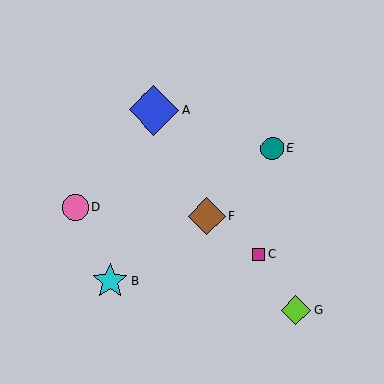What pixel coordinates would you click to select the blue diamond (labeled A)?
Click at (154, 110) to select the blue diamond A.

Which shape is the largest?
The blue diamond (labeled A) is the largest.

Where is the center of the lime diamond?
The center of the lime diamond is at (296, 310).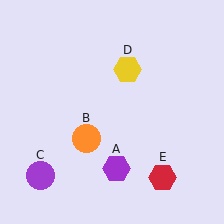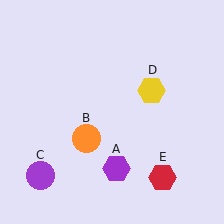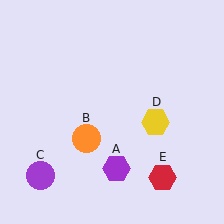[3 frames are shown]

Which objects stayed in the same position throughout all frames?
Purple hexagon (object A) and orange circle (object B) and purple circle (object C) and red hexagon (object E) remained stationary.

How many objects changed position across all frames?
1 object changed position: yellow hexagon (object D).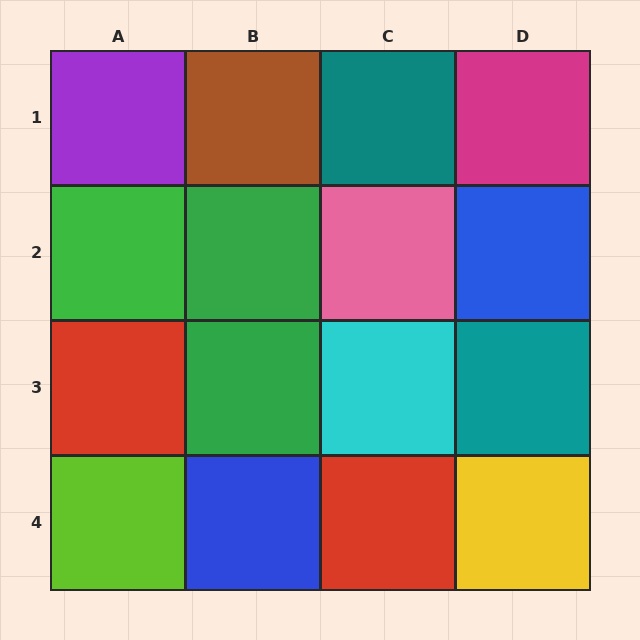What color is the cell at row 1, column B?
Brown.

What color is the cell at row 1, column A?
Purple.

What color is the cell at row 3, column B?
Green.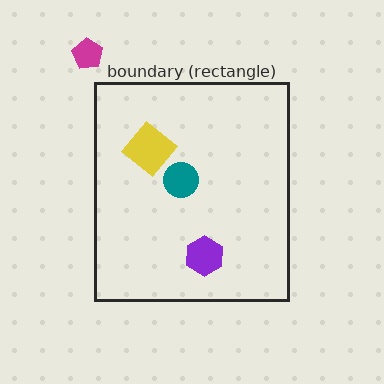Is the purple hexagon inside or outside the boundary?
Inside.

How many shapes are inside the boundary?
3 inside, 1 outside.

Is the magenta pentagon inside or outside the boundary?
Outside.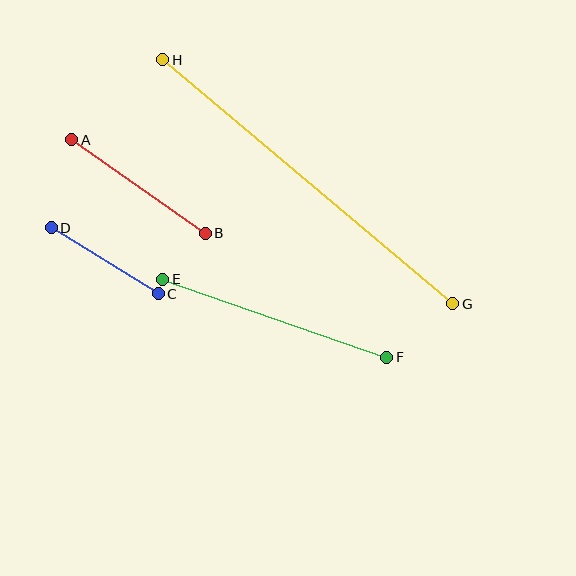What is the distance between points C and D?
The distance is approximately 126 pixels.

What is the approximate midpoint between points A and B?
The midpoint is at approximately (139, 187) pixels.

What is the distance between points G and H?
The distance is approximately 379 pixels.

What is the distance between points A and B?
The distance is approximately 163 pixels.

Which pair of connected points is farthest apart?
Points G and H are farthest apart.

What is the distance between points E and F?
The distance is approximately 238 pixels.